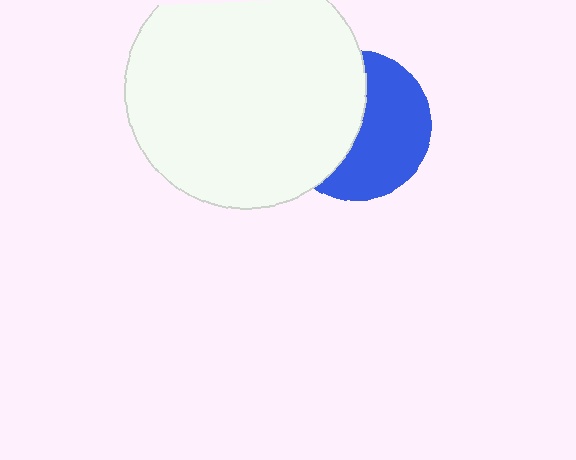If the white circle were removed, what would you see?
You would see the complete blue circle.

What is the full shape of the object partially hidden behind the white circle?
The partially hidden object is a blue circle.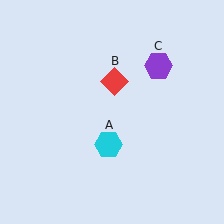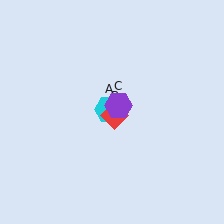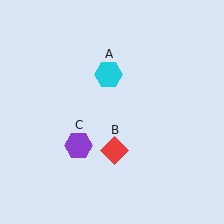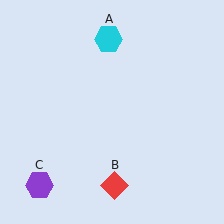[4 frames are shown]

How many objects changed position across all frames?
3 objects changed position: cyan hexagon (object A), red diamond (object B), purple hexagon (object C).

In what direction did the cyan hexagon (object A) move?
The cyan hexagon (object A) moved up.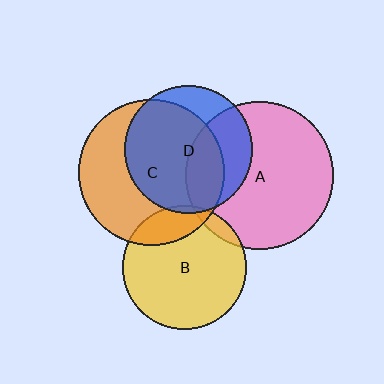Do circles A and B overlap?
Yes.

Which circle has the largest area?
Circle A (pink).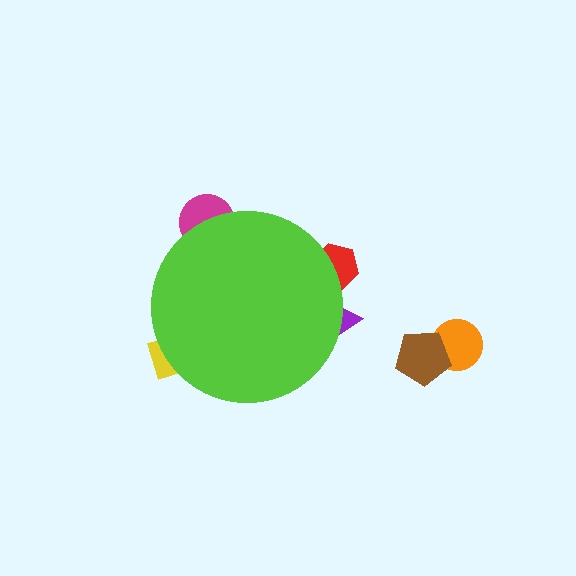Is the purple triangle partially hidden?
Yes, the purple triangle is partially hidden behind the lime circle.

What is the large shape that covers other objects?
A lime circle.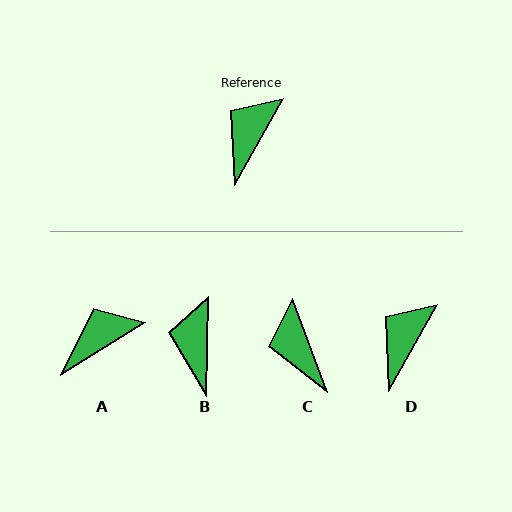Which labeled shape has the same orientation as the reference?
D.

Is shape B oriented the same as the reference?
No, it is off by about 29 degrees.